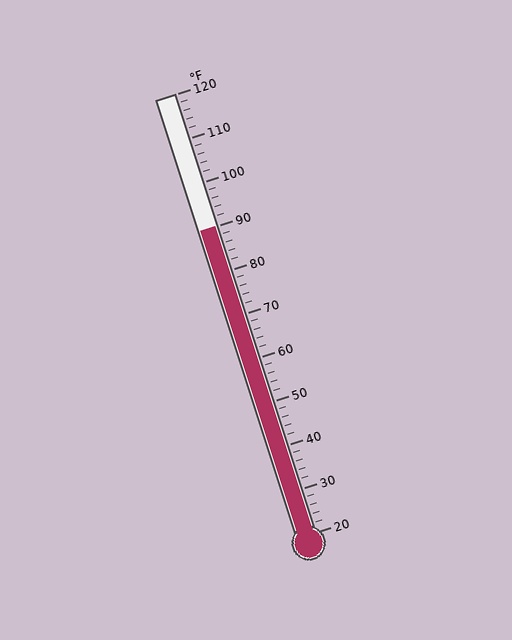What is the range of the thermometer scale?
The thermometer scale ranges from 20°F to 120°F.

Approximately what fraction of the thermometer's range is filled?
The thermometer is filled to approximately 70% of its range.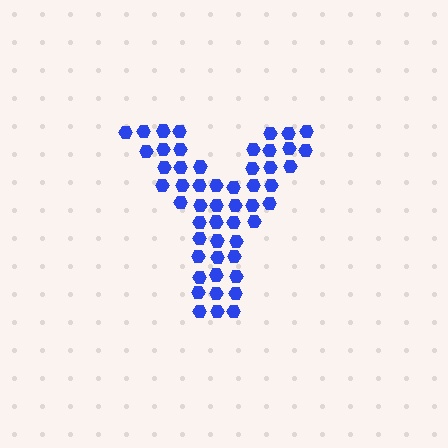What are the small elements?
The small elements are hexagons.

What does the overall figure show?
The overall figure shows the letter Y.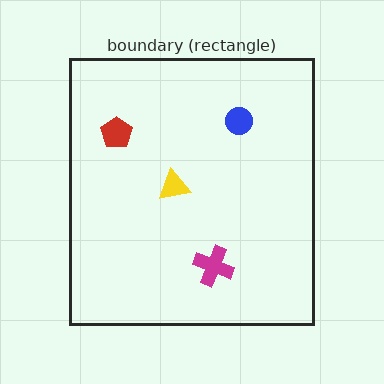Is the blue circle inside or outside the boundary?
Inside.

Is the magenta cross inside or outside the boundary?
Inside.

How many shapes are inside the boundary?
4 inside, 0 outside.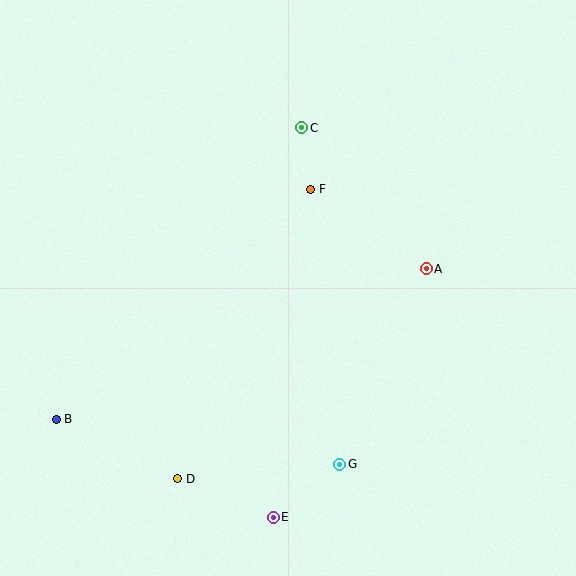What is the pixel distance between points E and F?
The distance between E and F is 330 pixels.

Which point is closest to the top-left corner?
Point C is closest to the top-left corner.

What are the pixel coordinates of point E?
Point E is at (273, 517).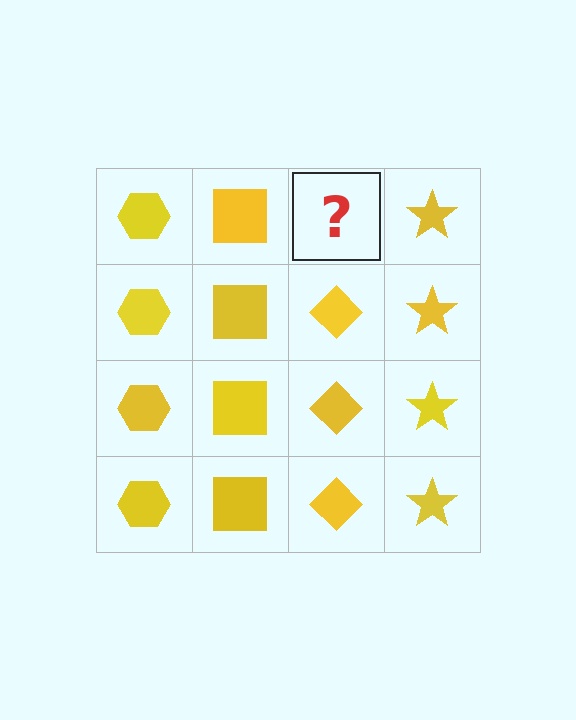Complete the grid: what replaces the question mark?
The question mark should be replaced with a yellow diamond.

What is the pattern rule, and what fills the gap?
The rule is that each column has a consistent shape. The gap should be filled with a yellow diamond.